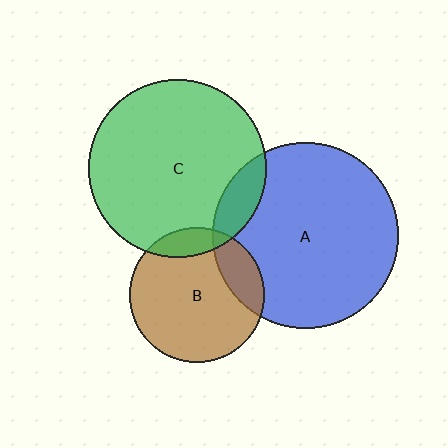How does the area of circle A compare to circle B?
Approximately 1.9 times.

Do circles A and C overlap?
Yes.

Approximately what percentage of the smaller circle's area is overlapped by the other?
Approximately 10%.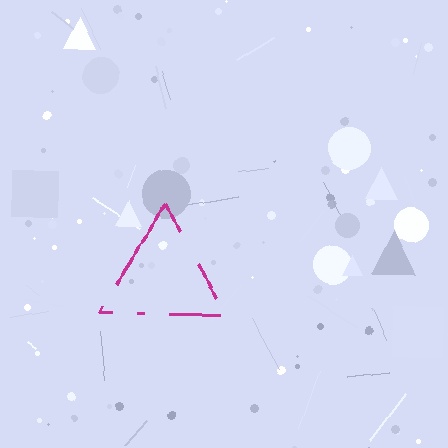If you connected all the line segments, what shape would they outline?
They would outline a triangle.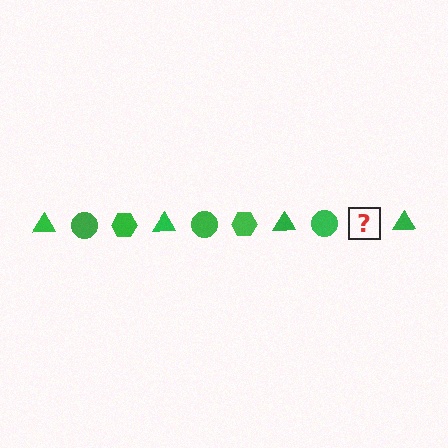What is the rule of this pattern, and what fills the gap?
The rule is that the pattern cycles through triangle, circle, hexagon shapes in green. The gap should be filled with a green hexagon.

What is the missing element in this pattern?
The missing element is a green hexagon.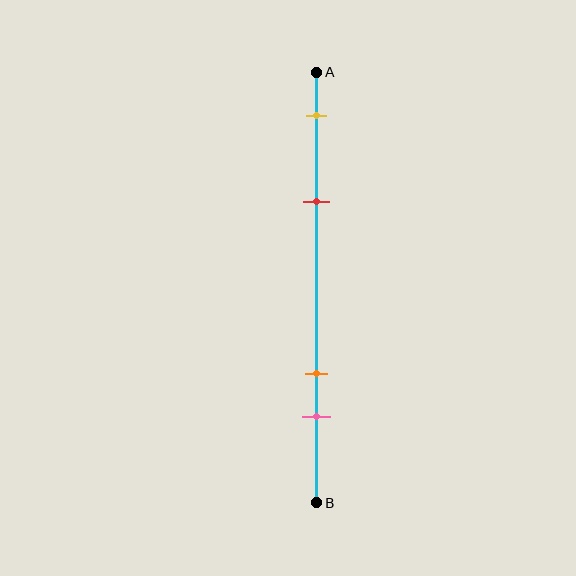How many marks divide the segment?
There are 4 marks dividing the segment.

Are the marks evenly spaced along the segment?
No, the marks are not evenly spaced.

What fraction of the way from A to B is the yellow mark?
The yellow mark is approximately 10% (0.1) of the way from A to B.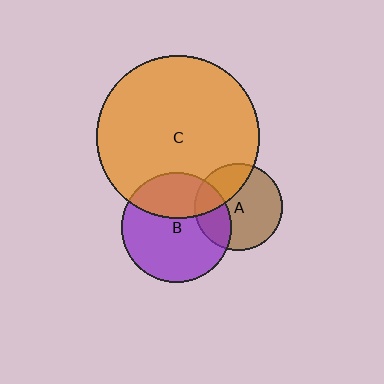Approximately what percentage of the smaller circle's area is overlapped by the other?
Approximately 35%.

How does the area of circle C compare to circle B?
Approximately 2.2 times.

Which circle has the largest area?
Circle C (orange).